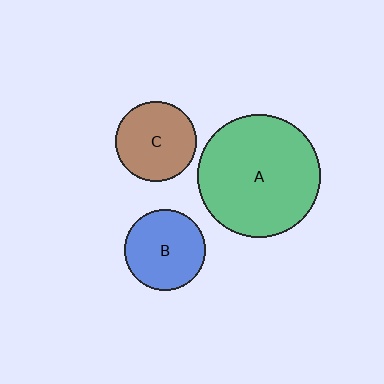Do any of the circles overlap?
No, none of the circles overlap.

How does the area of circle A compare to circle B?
Approximately 2.3 times.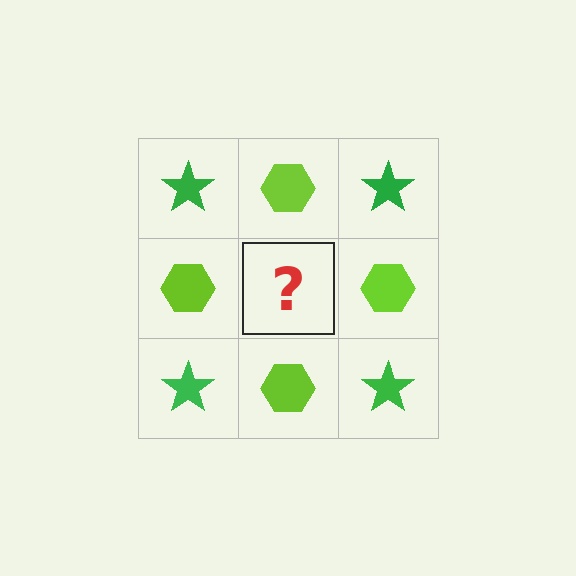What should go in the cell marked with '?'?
The missing cell should contain a green star.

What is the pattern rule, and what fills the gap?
The rule is that it alternates green star and lime hexagon in a checkerboard pattern. The gap should be filled with a green star.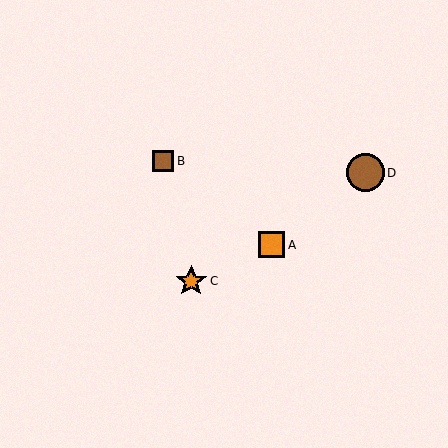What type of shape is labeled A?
Shape A is an orange square.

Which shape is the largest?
The brown circle (labeled D) is the largest.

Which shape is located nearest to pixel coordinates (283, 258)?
The orange square (labeled A) at (271, 245) is nearest to that location.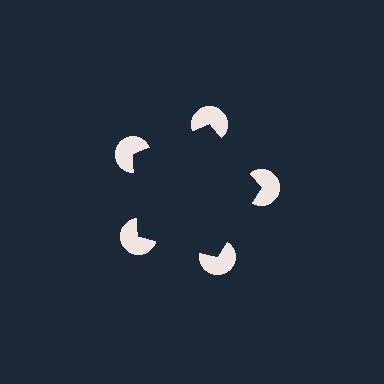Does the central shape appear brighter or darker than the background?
It typically appears slightly darker than the background, even though no actual brightness change is drawn.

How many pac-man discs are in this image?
There are 5 — one at each vertex of the illusory pentagon.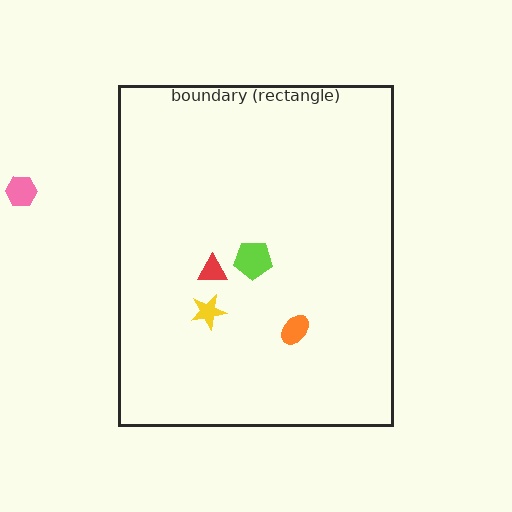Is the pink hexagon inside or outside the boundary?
Outside.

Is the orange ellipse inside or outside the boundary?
Inside.